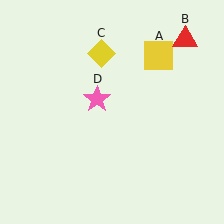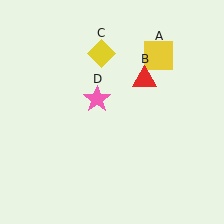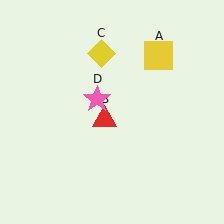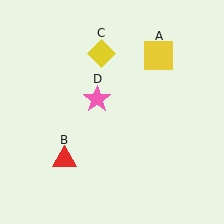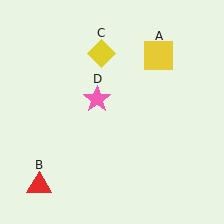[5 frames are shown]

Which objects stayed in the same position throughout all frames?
Yellow square (object A) and yellow diamond (object C) and pink star (object D) remained stationary.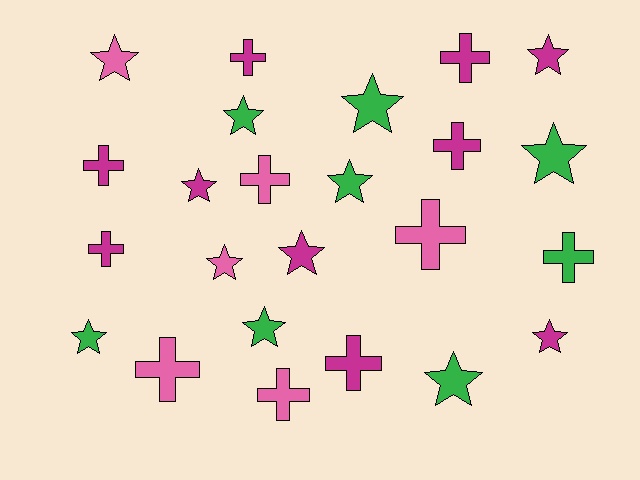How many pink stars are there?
There are 2 pink stars.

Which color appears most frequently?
Magenta, with 10 objects.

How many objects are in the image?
There are 24 objects.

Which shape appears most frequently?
Star, with 13 objects.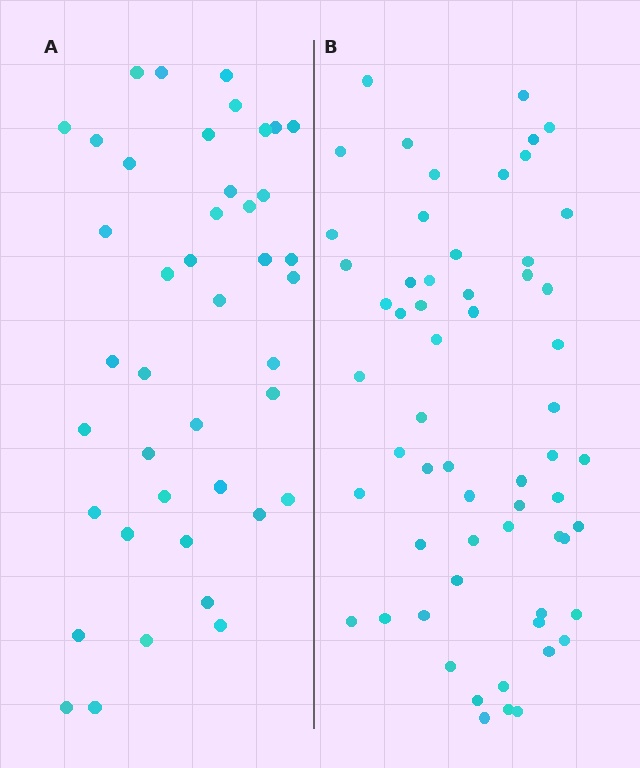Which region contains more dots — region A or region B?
Region B (the right region) has more dots.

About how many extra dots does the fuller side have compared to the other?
Region B has approximately 20 more dots than region A.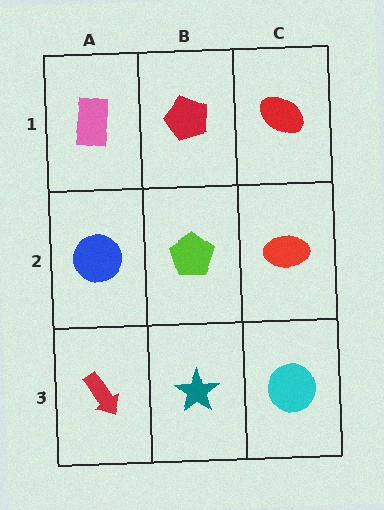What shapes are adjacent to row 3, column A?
A blue circle (row 2, column A), a teal star (row 3, column B).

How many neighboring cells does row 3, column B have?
3.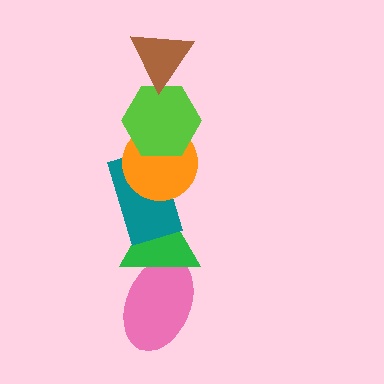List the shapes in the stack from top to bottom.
From top to bottom: the brown triangle, the lime hexagon, the orange circle, the teal rectangle, the green triangle, the pink ellipse.